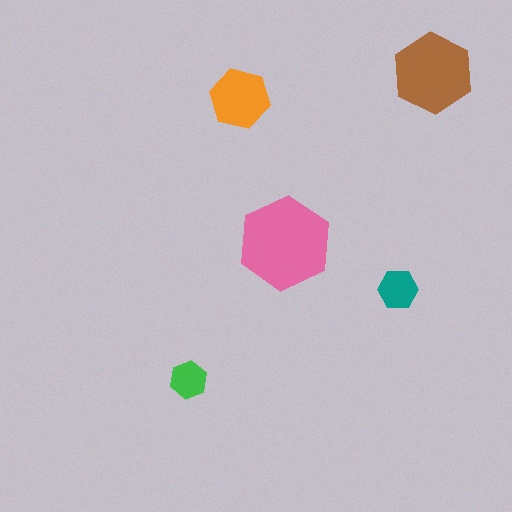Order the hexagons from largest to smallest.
the pink one, the brown one, the orange one, the teal one, the green one.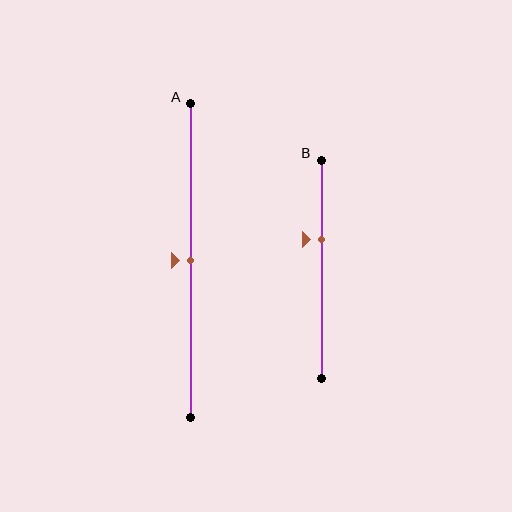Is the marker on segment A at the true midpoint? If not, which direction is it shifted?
Yes, the marker on segment A is at the true midpoint.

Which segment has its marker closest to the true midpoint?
Segment A has its marker closest to the true midpoint.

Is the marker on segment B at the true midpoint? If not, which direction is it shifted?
No, the marker on segment B is shifted upward by about 14% of the segment length.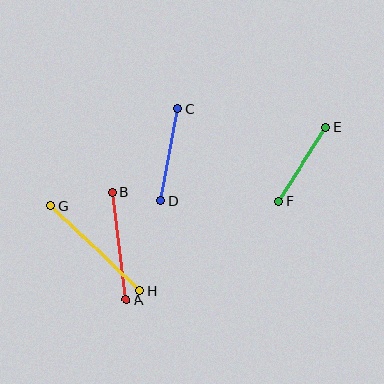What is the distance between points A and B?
The distance is approximately 108 pixels.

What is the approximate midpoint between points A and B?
The midpoint is at approximately (119, 246) pixels.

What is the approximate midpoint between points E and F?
The midpoint is at approximately (302, 164) pixels.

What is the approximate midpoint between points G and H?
The midpoint is at approximately (95, 248) pixels.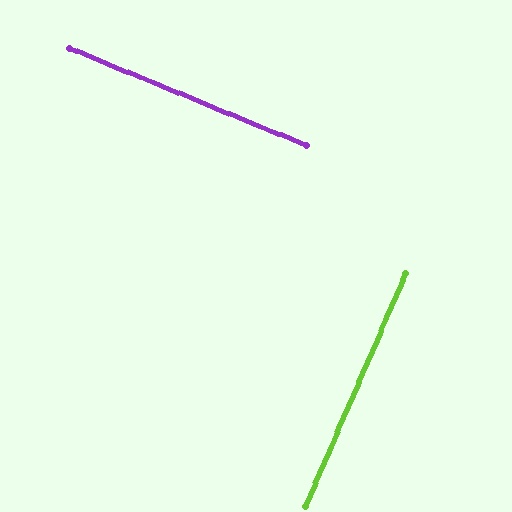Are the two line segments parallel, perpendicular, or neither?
Perpendicular — they meet at approximately 89°.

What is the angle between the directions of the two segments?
Approximately 89 degrees.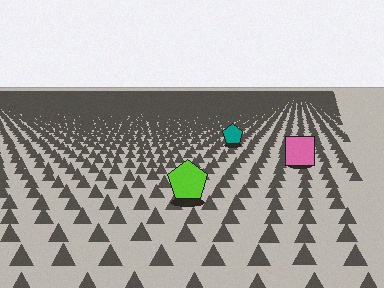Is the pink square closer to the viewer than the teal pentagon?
Yes. The pink square is closer — you can tell from the texture gradient: the ground texture is coarser near it.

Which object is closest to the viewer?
The lime pentagon is closest. The texture marks near it are larger and more spread out.